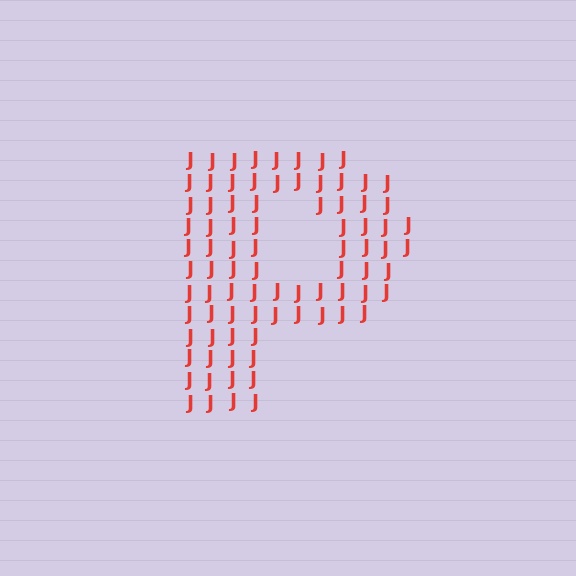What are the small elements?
The small elements are letter J's.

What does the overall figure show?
The overall figure shows the letter P.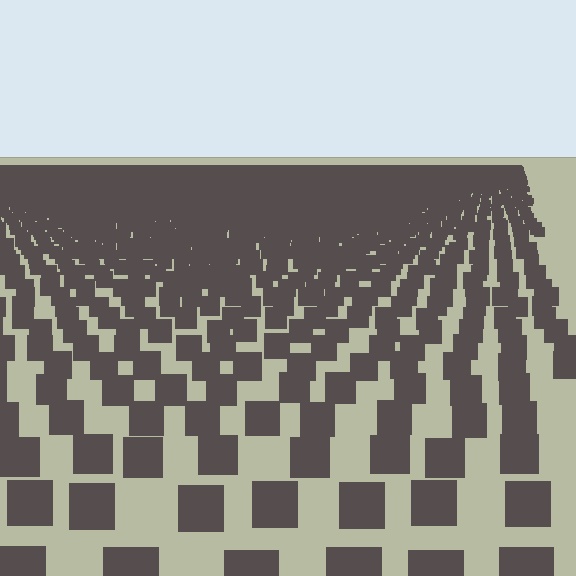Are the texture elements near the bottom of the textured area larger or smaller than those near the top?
Larger. Near the bottom, elements are closer to the viewer and appear at a bigger on-screen size.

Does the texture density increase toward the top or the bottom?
Density increases toward the top.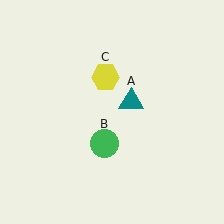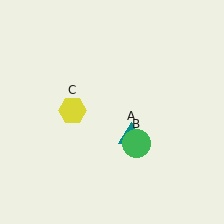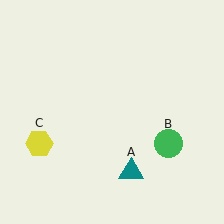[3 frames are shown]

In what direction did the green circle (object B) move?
The green circle (object B) moved right.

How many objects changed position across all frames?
3 objects changed position: teal triangle (object A), green circle (object B), yellow hexagon (object C).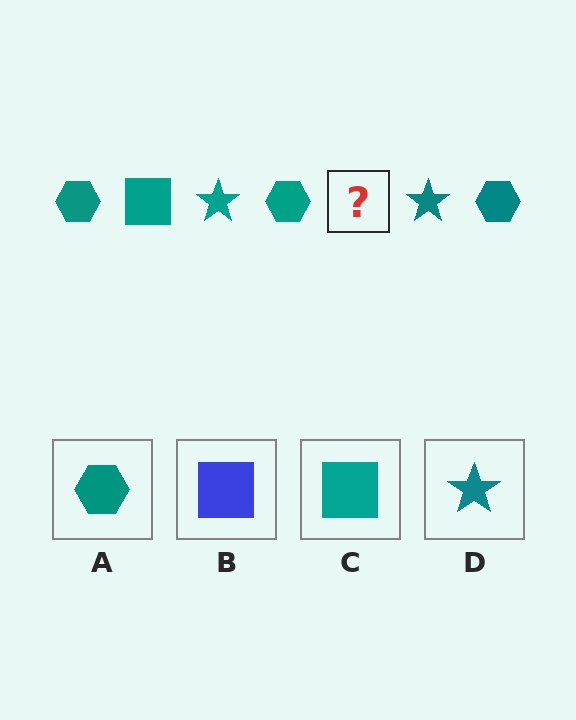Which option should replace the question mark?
Option C.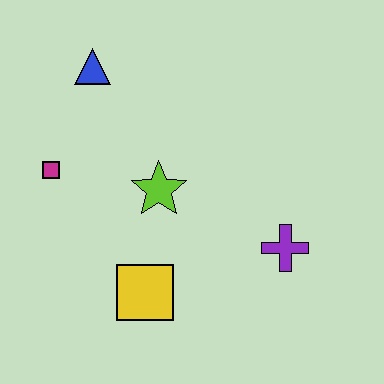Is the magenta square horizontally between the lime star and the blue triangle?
No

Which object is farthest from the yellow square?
The blue triangle is farthest from the yellow square.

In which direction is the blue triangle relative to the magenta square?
The blue triangle is above the magenta square.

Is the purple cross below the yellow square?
No